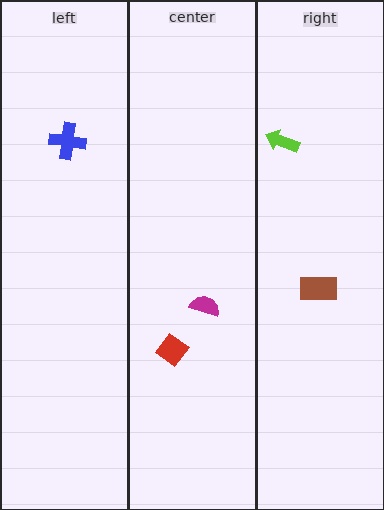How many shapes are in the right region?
2.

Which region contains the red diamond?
The center region.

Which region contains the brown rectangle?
The right region.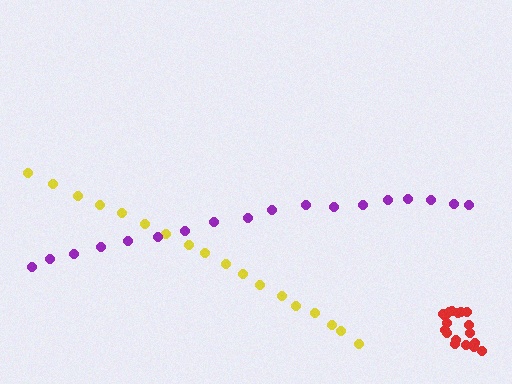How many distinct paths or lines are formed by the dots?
There are 3 distinct paths.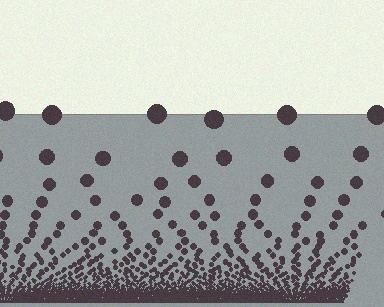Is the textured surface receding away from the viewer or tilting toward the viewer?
The surface appears to tilt toward the viewer. Texture elements get larger and sparser toward the top.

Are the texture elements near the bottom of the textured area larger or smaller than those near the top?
Smaller. The gradient is inverted — elements near the bottom are smaller and denser.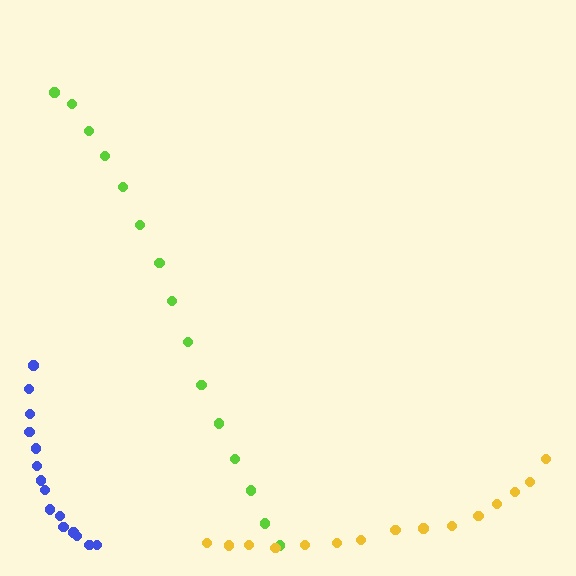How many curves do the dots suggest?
There are 3 distinct paths.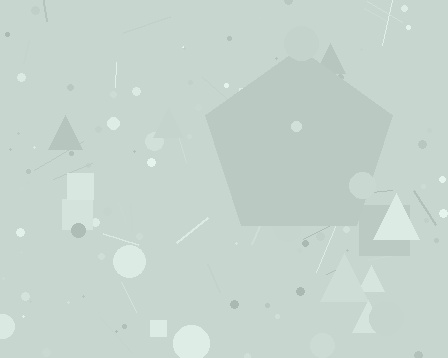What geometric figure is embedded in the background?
A pentagon is embedded in the background.